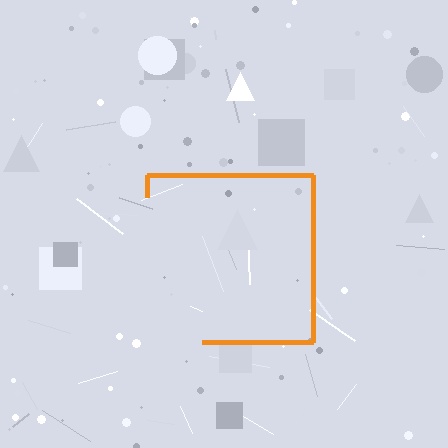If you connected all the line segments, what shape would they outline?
They would outline a square.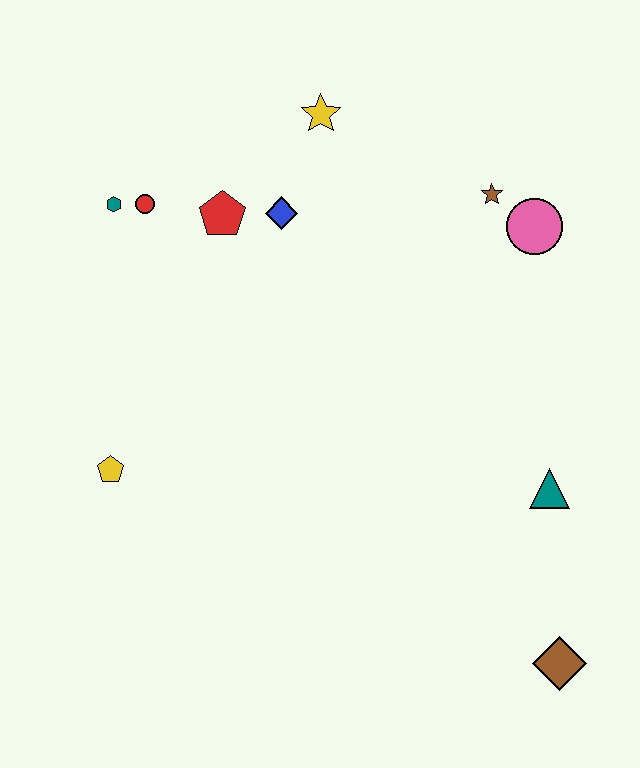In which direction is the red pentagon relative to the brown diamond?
The red pentagon is above the brown diamond.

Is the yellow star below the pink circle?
No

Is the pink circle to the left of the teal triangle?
Yes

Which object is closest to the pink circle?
The brown star is closest to the pink circle.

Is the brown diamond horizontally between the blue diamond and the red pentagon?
No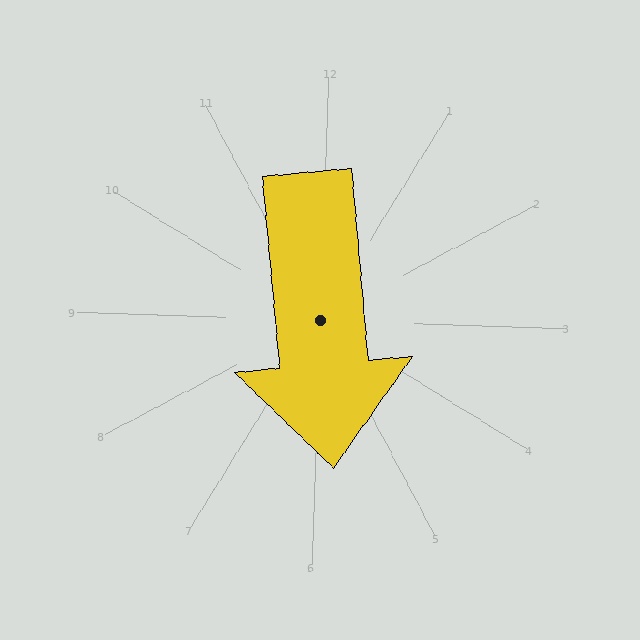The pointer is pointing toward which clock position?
Roughly 6 o'clock.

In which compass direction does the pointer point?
South.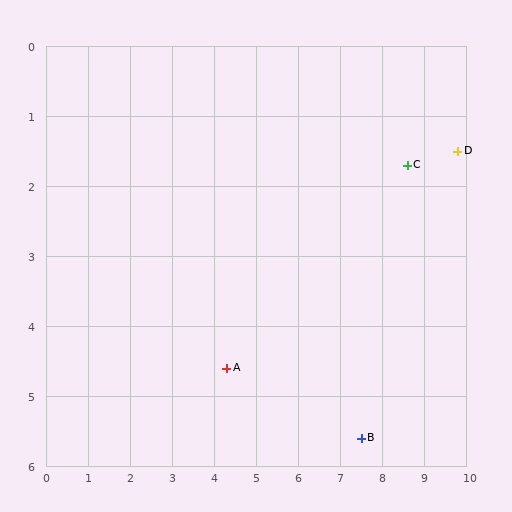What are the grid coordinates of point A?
Point A is at approximately (4.3, 4.6).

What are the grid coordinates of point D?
Point D is at approximately (9.8, 1.5).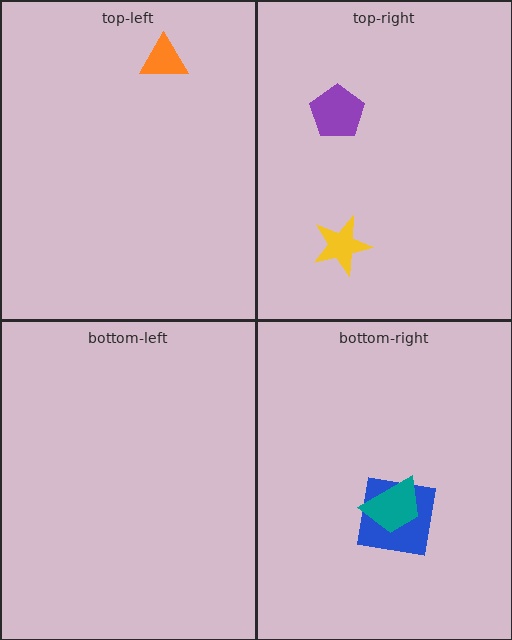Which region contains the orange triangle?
The top-left region.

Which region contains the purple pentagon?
The top-right region.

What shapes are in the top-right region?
The yellow star, the purple pentagon.